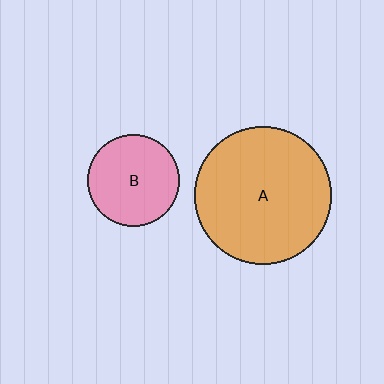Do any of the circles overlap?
No, none of the circles overlap.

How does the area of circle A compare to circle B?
Approximately 2.2 times.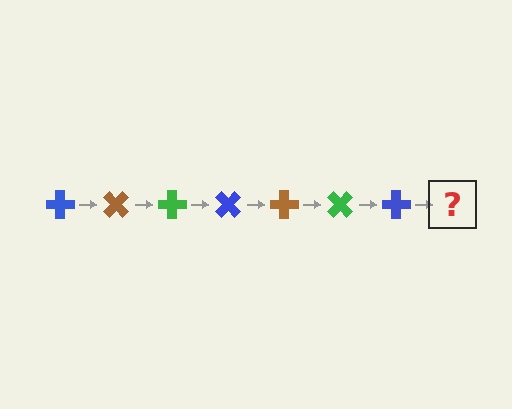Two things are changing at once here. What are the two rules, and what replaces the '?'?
The two rules are that it rotates 45 degrees each step and the color cycles through blue, brown, and green. The '?' should be a brown cross, rotated 315 degrees from the start.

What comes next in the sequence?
The next element should be a brown cross, rotated 315 degrees from the start.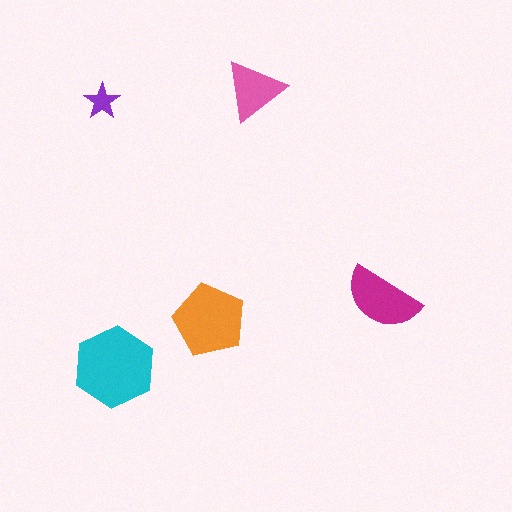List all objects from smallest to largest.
The purple star, the pink triangle, the magenta semicircle, the orange pentagon, the cyan hexagon.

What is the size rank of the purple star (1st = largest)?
5th.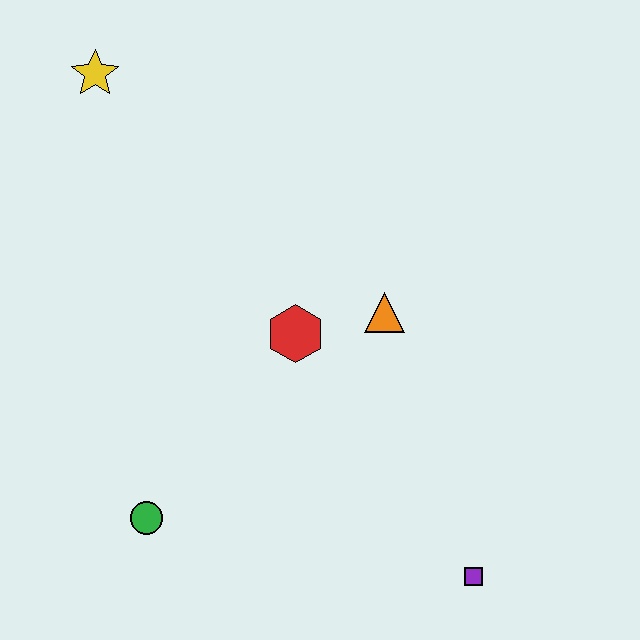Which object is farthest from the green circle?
The yellow star is farthest from the green circle.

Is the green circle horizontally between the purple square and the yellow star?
Yes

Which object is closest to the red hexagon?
The orange triangle is closest to the red hexagon.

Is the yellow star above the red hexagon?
Yes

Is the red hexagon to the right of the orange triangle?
No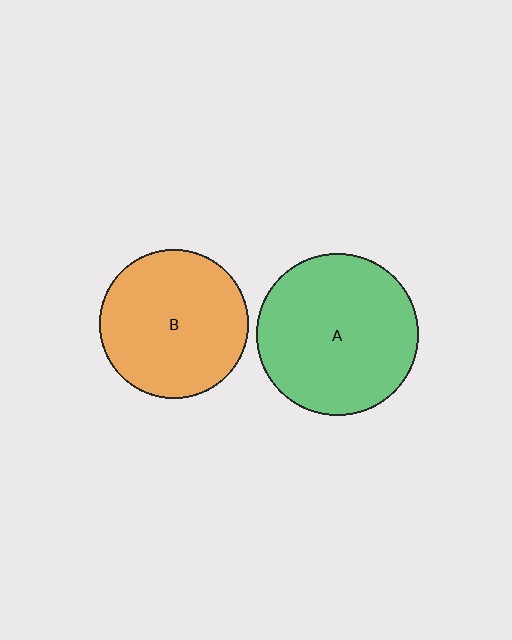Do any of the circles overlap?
No, none of the circles overlap.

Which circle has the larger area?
Circle A (green).